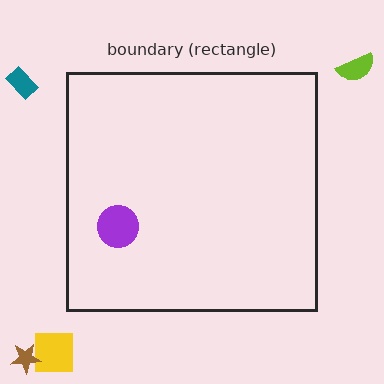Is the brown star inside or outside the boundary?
Outside.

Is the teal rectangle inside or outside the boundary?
Outside.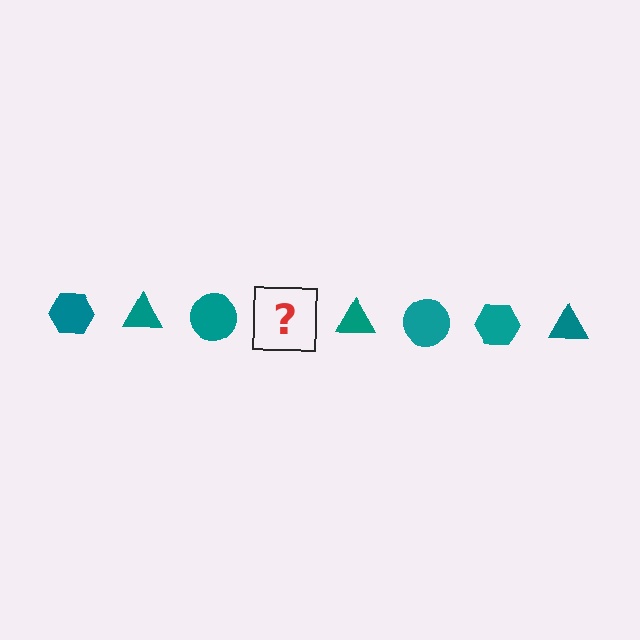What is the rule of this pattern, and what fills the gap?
The rule is that the pattern cycles through hexagon, triangle, circle shapes in teal. The gap should be filled with a teal hexagon.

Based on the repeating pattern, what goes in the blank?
The blank should be a teal hexagon.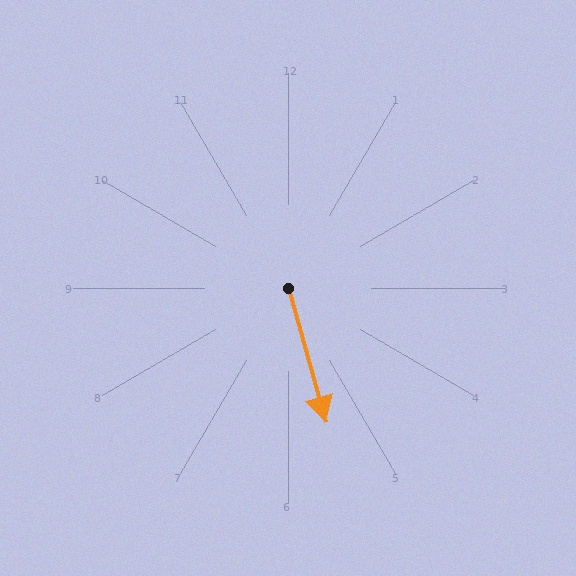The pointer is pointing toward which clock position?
Roughly 5 o'clock.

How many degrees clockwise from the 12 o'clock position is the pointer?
Approximately 164 degrees.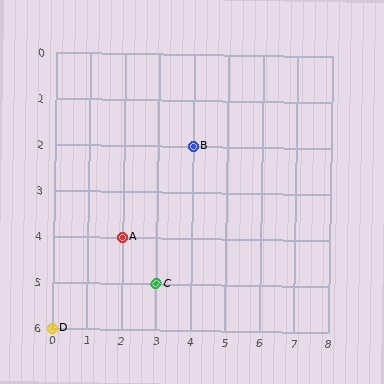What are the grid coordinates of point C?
Point C is at grid coordinates (3, 5).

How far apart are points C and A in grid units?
Points C and A are 1 column and 1 row apart (about 1.4 grid units diagonally).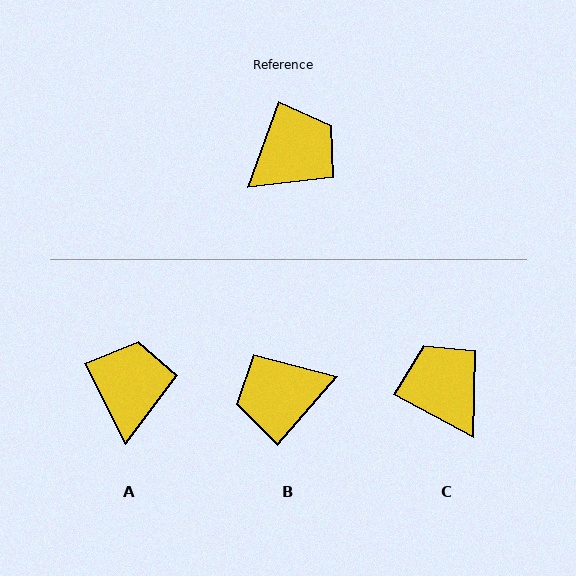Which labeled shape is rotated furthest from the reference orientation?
B, about 159 degrees away.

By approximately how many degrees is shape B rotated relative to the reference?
Approximately 159 degrees counter-clockwise.